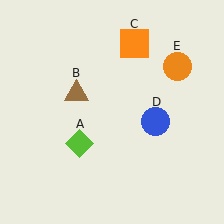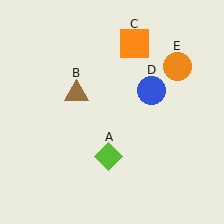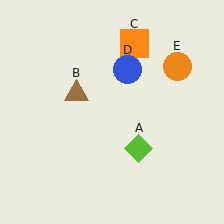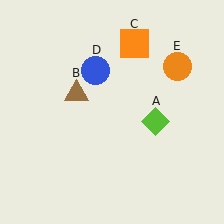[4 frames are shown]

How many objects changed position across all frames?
2 objects changed position: lime diamond (object A), blue circle (object D).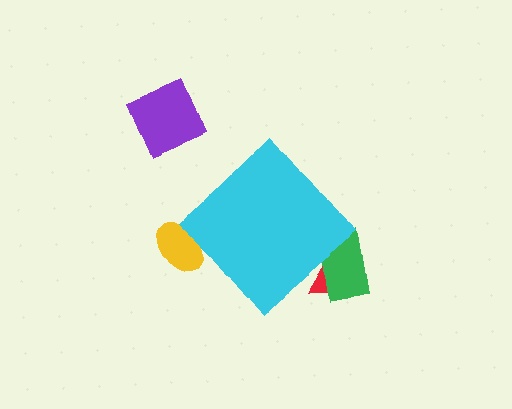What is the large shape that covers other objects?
A cyan diamond.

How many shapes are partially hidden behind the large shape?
3 shapes are partially hidden.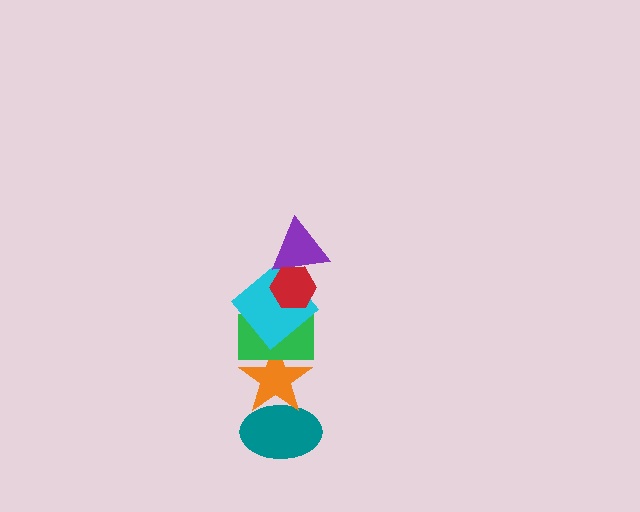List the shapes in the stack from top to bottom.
From top to bottom: the red hexagon, the purple triangle, the cyan diamond, the green rectangle, the orange star, the teal ellipse.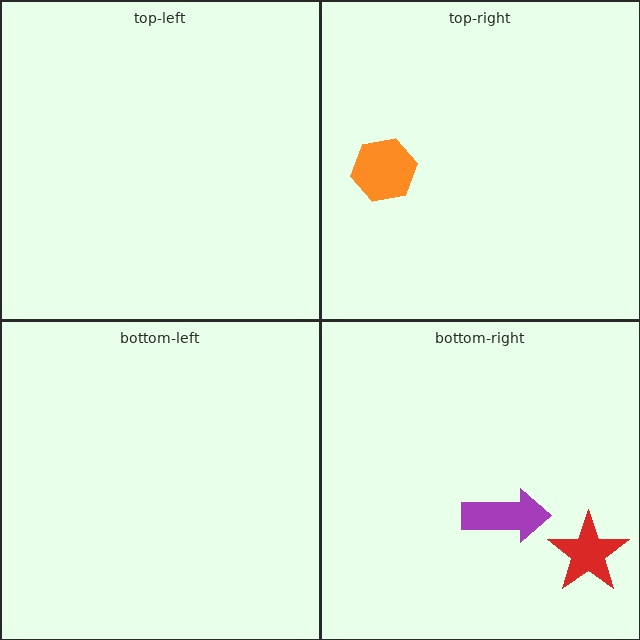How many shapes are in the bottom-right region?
2.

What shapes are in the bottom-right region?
The purple arrow, the red star.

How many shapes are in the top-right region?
1.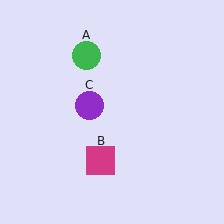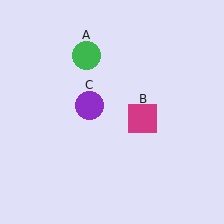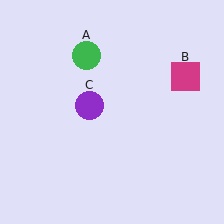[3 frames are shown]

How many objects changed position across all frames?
1 object changed position: magenta square (object B).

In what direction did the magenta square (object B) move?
The magenta square (object B) moved up and to the right.